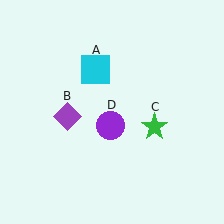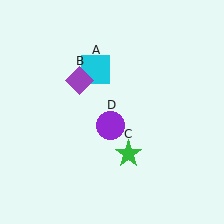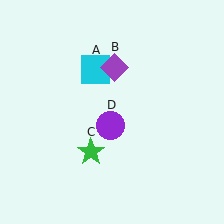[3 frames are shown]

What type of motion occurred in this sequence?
The purple diamond (object B), green star (object C) rotated clockwise around the center of the scene.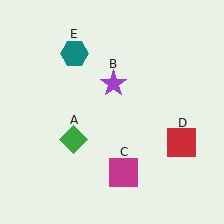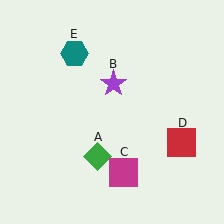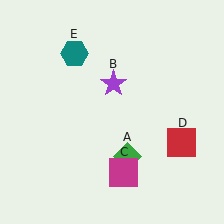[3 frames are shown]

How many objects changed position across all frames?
1 object changed position: green diamond (object A).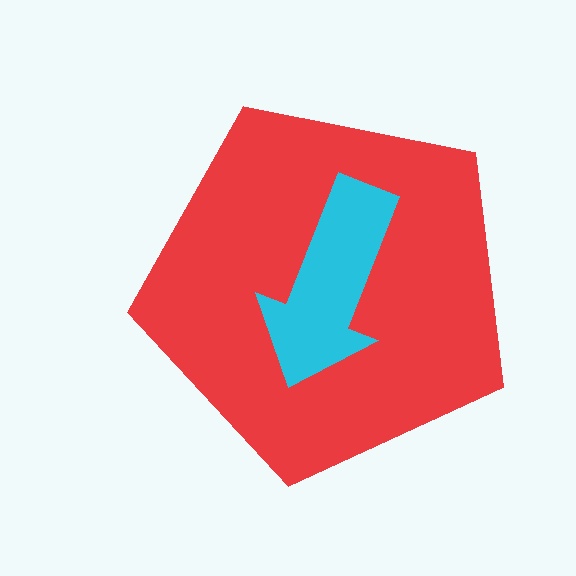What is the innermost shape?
The cyan arrow.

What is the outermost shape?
The red pentagon.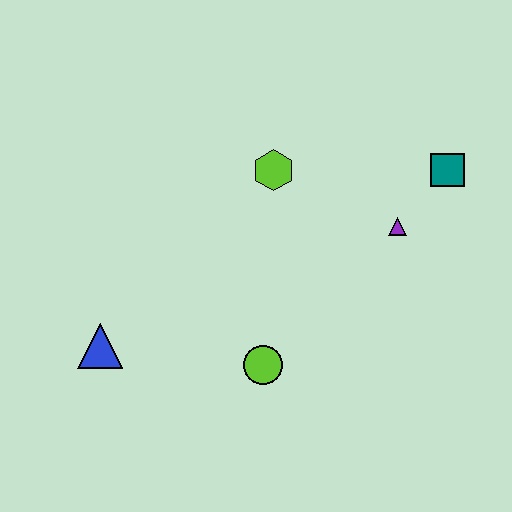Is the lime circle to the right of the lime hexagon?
No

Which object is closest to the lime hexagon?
The purple triangle is closest to the lime hexagon.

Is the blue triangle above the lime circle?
Yes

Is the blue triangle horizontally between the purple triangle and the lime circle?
No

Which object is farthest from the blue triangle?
The teal square is farthest from the blue triangle.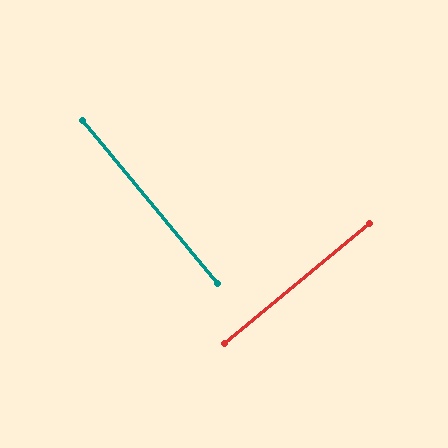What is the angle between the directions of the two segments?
Approximately 90 degrees.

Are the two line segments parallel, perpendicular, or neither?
Perpendicular — they meet at approximately 90°.